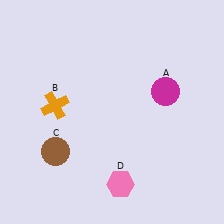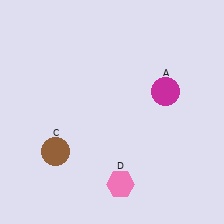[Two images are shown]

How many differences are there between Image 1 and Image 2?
There is 1 difference between the two images.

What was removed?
The orange cross (B) was removed in Image 2.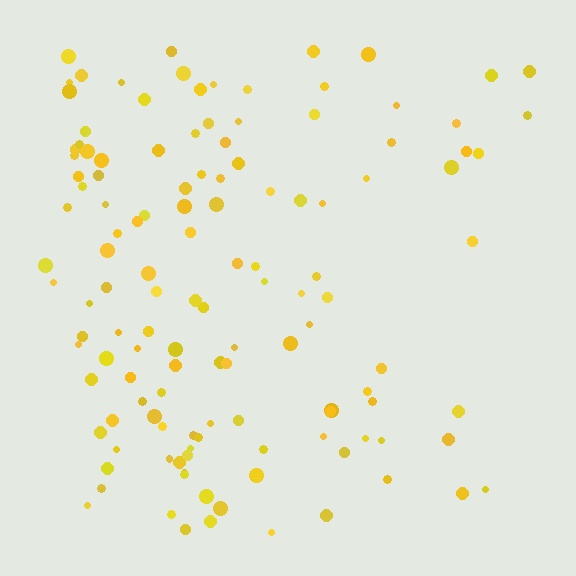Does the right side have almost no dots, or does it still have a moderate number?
Still a moderate number, just noticeably fewer than the left.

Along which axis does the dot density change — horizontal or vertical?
Horizontal.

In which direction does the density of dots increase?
From right to left, with the left side densest.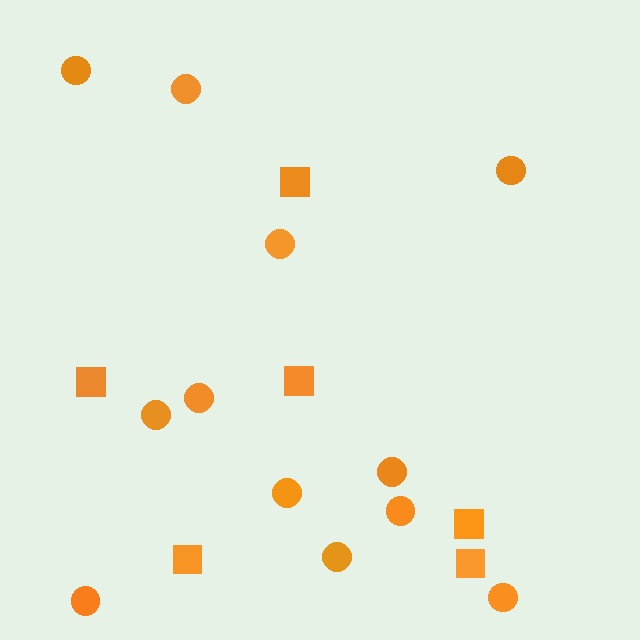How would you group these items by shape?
There are 2 groups: one group of squares (6) and one group of circles (12).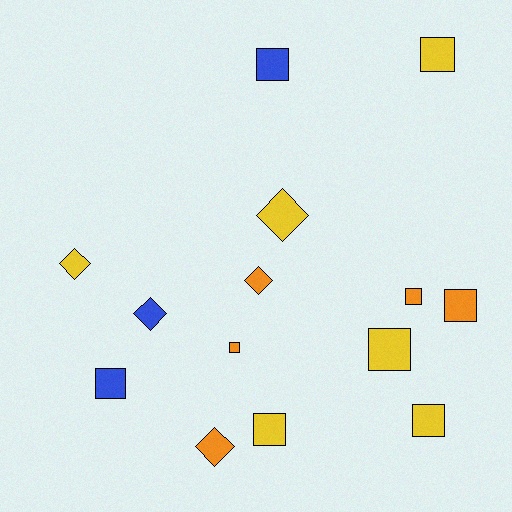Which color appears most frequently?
Yellow, with 6 objects.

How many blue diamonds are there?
There is 1 blue diamond.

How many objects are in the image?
There are 14 objects.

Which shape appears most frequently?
Square, with 9 objects.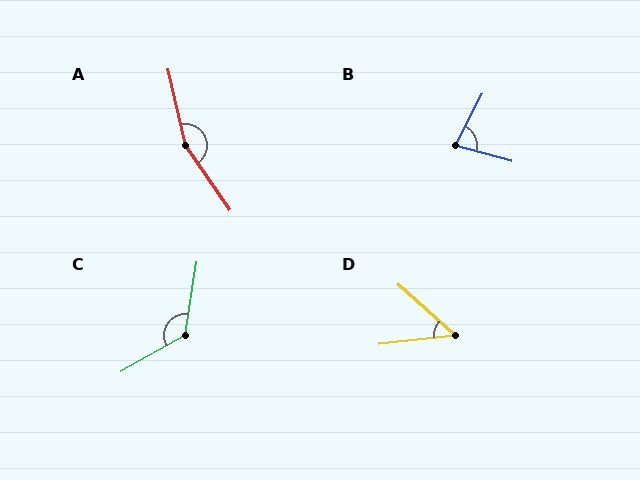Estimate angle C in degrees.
Approximately 128 degrees.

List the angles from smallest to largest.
D (48°), B (78°), C (128°), A (158°).